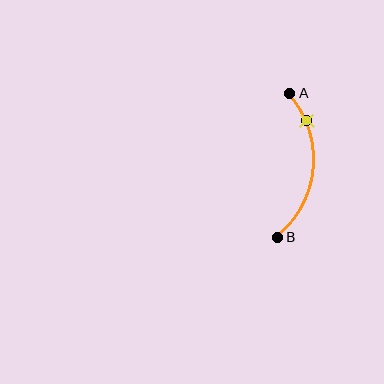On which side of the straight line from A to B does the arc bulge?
The arc bulges to the right of the straight line connecting A and B.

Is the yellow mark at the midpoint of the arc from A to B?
No. The yellow mark lies on the arc but is closer to endpoint A. The arc midpoint would be at the point on the curve equidistant along the arc from both A and B.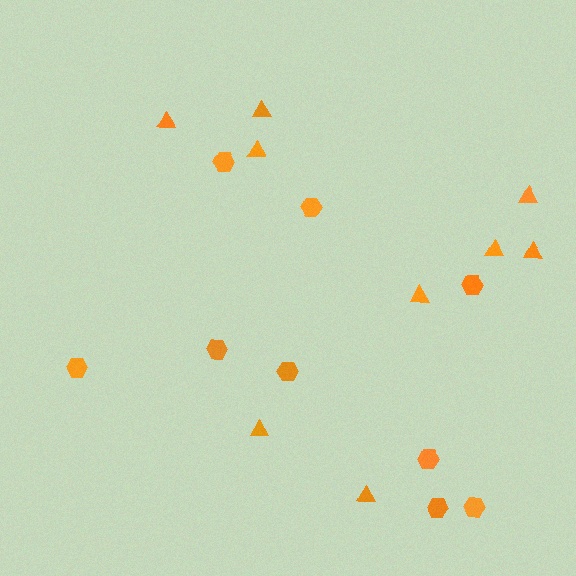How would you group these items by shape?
There are 2 groups: one group of triangles (9) and one group of hexagons (9).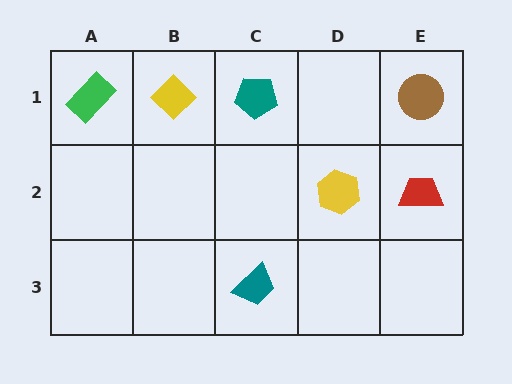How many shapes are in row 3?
1 shape.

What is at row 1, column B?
A yellow diamond.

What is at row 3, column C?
A teal trapezoid.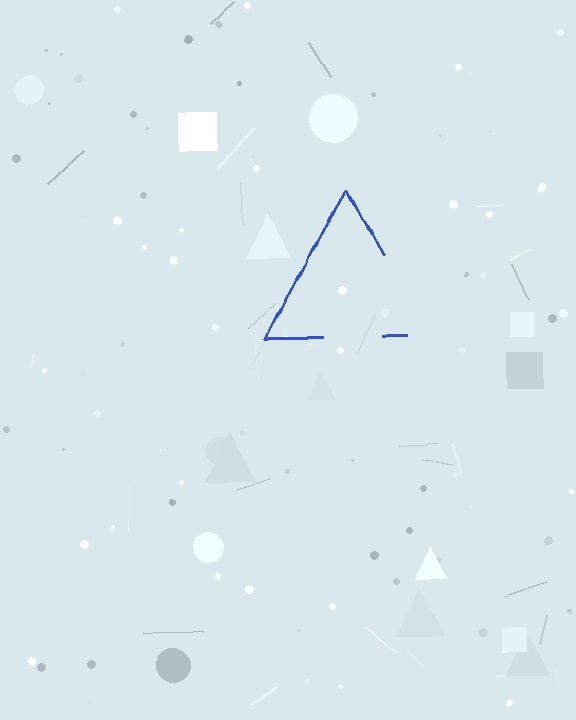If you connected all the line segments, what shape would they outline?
They would outline a triangle.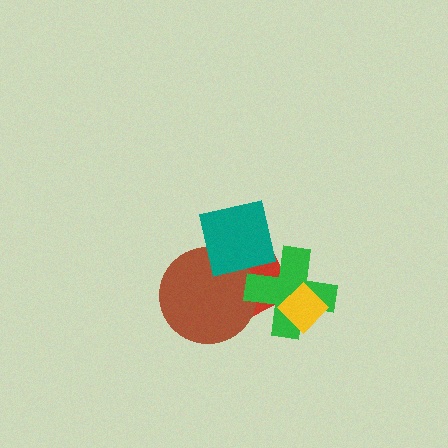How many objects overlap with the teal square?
3 objects overlap with the teal square.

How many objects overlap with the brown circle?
3 objects overlap with the brown circle.